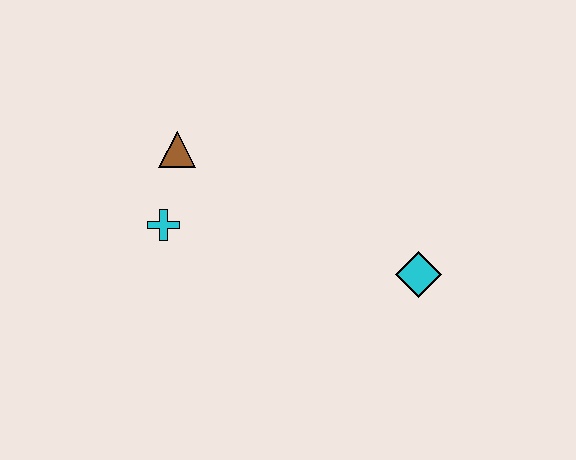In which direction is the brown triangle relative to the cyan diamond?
The brown triangle is to the left of the cyan diamond.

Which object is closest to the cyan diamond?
The cyan cross is closest to the cyan diamond.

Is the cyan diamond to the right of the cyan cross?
Yes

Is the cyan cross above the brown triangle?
No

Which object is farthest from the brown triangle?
The cyan diamond is farthest from the brown triangle.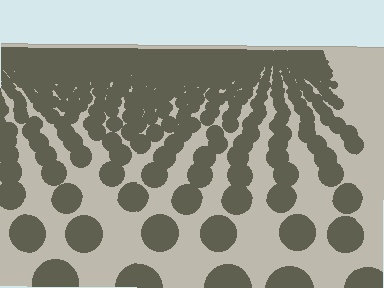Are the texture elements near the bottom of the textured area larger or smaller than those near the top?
Larger. Near the bottom, elements are closer to the viewer and appear at a bigger on-screen size.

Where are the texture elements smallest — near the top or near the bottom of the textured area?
Near the top.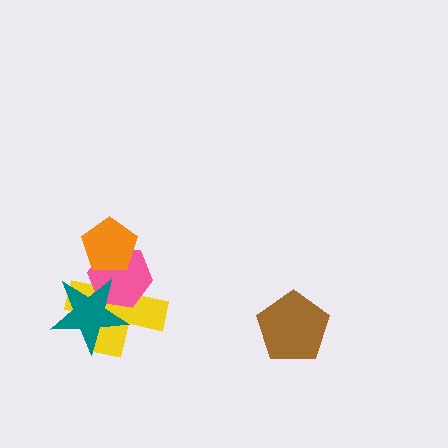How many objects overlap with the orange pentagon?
2 objects overlap with the orange pentagon.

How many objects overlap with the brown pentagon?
0 objects overlap with the brown pentagon.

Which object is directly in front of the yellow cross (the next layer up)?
The pink hexagon is directly in front of the yellow cross.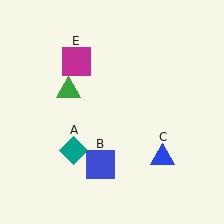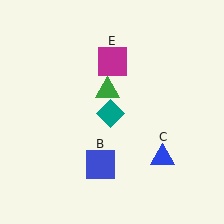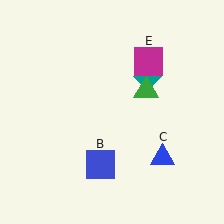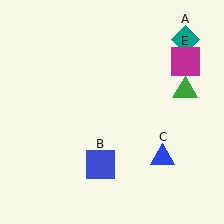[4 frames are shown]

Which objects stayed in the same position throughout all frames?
Blue square (object B) and blue triangle (object C) remained stationary.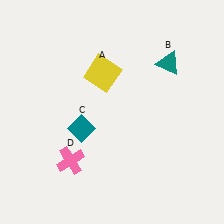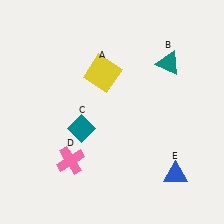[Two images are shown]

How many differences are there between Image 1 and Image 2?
There is 1 difference between the two images.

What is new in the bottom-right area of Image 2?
A blue triangle (E) was added in the bottom-right area of Image 2.